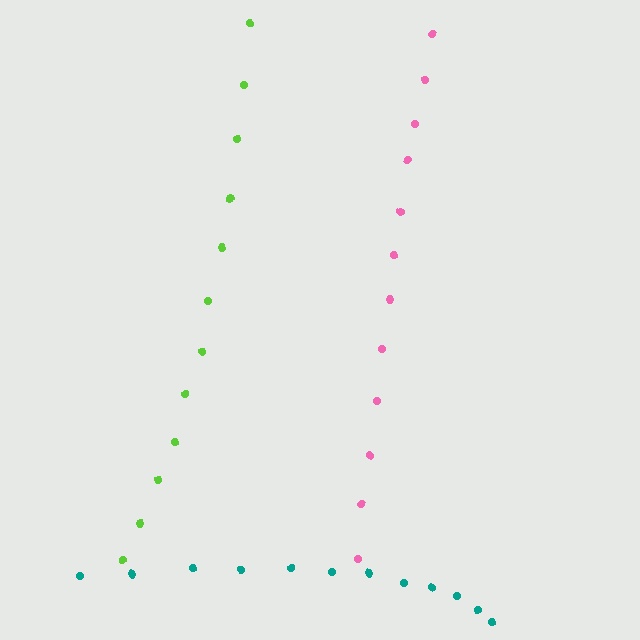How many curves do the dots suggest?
There are 3 distinct paths.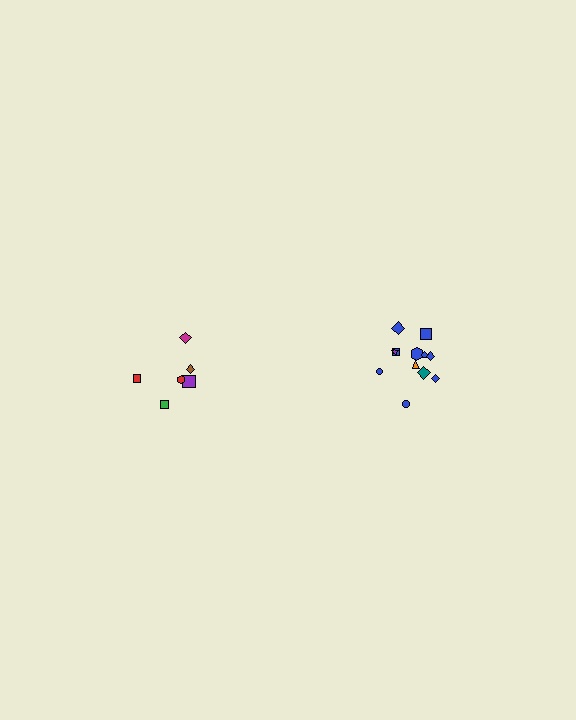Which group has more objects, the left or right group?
The right group.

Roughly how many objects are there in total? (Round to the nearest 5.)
Roughly 20 objects in total.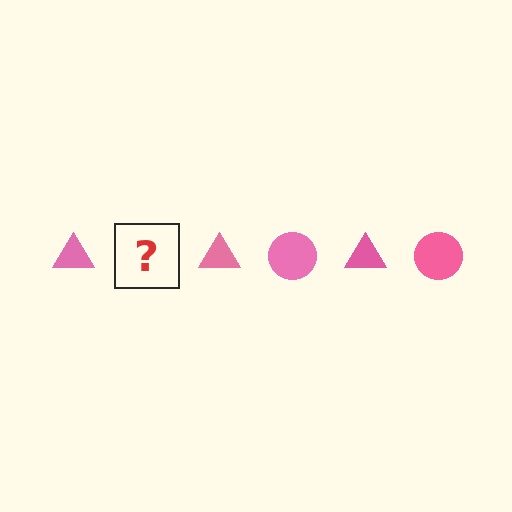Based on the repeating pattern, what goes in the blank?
The blank should be a pink circle.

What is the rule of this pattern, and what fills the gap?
The rule is that the pattern cycles through triangle, circle shapes in pink. The gap should be filled with a pink circle.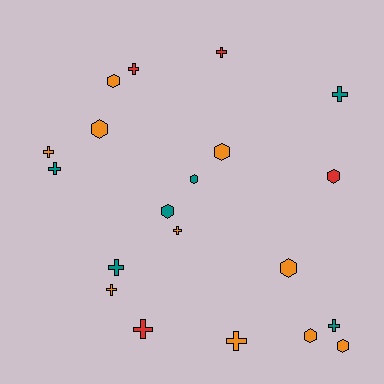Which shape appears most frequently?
Cross, with 11 objects.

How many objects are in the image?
There are 20 objects.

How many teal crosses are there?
There are 4 teal crosses.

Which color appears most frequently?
Orange, with 10 objects.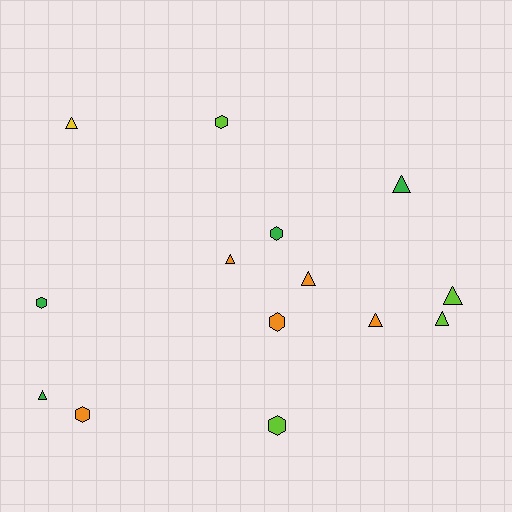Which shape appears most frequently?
Triangle, with 8 objects.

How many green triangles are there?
There are 2 green triangles.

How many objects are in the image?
There are 14 objects.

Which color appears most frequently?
Orange, with 5 objects.